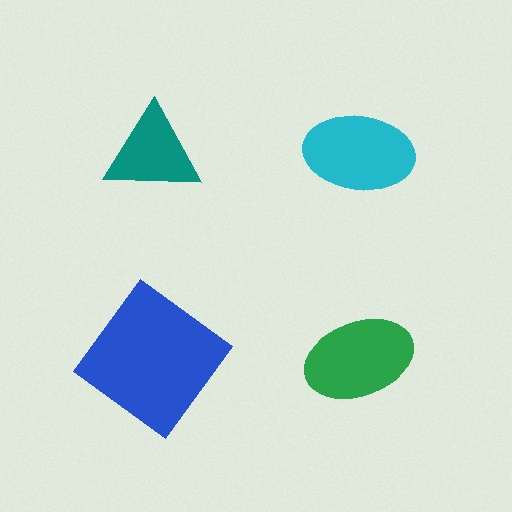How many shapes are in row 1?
2 shapes.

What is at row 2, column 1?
A blue diamond.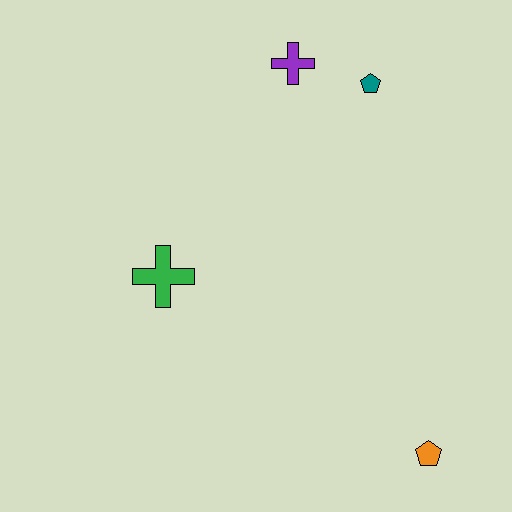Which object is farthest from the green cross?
The orange pentagon is farthest from the green cross.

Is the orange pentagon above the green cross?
No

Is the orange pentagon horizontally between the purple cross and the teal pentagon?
No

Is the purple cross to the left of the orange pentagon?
Yes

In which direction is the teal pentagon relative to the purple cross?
The teal pentagon is to the right of the purple cross.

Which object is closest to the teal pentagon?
The purple cross is closest to the teal pentagon.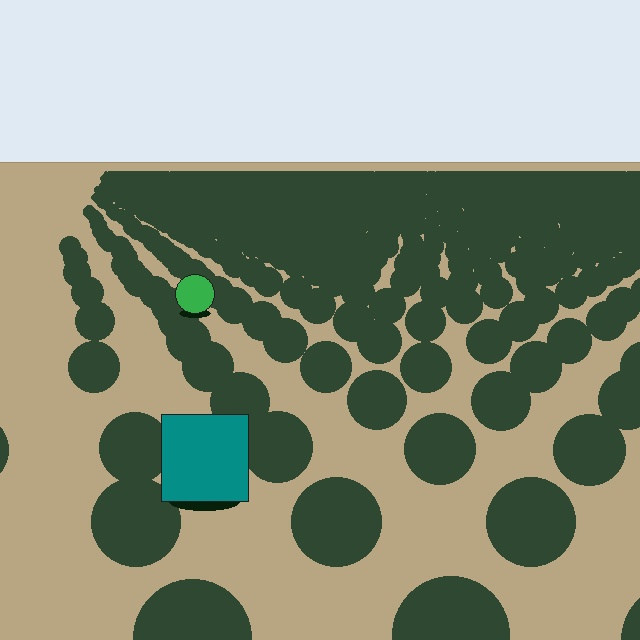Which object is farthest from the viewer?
The green circle is farthest from the viewer. It appears smaller and the ground texture around it is denser.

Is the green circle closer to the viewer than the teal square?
No. The teal square is closer — you can tell from the texture gradient: the ground texture is coarser near it.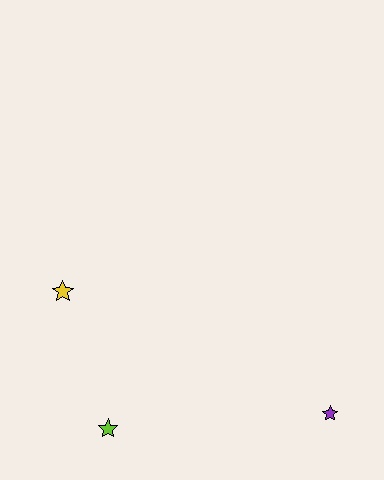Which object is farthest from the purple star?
The yellow star is farthest from the purple star.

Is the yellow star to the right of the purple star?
No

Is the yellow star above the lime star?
Yes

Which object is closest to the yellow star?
The lime star is closest to the yellow star.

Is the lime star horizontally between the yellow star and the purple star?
Yes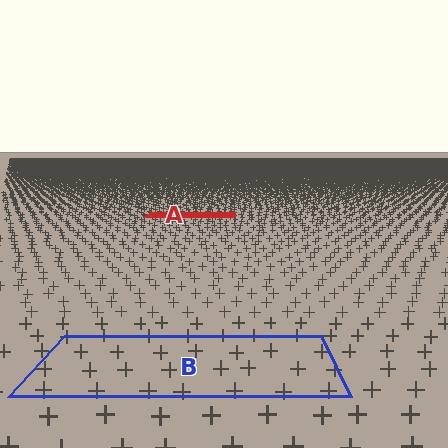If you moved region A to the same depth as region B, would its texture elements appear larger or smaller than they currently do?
They would appear larger. At a closer depth, the same texture elements are projected at a bigger on-screen size.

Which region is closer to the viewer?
Region B is closer. The texture elements there are larger and more spread out.